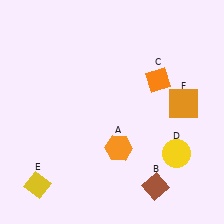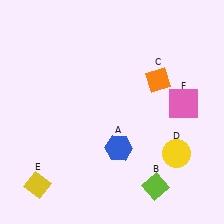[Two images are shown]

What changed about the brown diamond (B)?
In Image 1, B is brown. In Image 2, it changed to lime.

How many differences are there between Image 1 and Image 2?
There are 3 differences between the two images.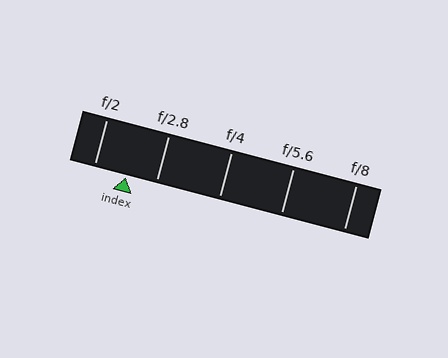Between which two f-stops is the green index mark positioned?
The index mark is between f/2 and f/2.8.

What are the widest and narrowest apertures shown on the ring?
The widest aperture shown is f/2 and the narrowest is f/8.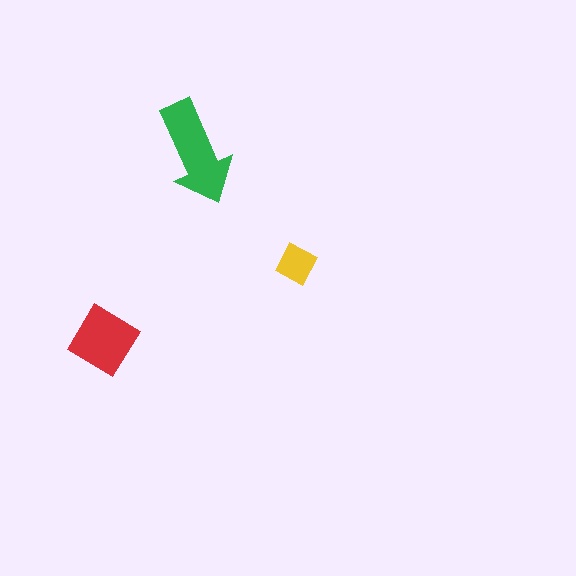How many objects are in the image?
There are 3 objects in the image.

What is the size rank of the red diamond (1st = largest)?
2nd.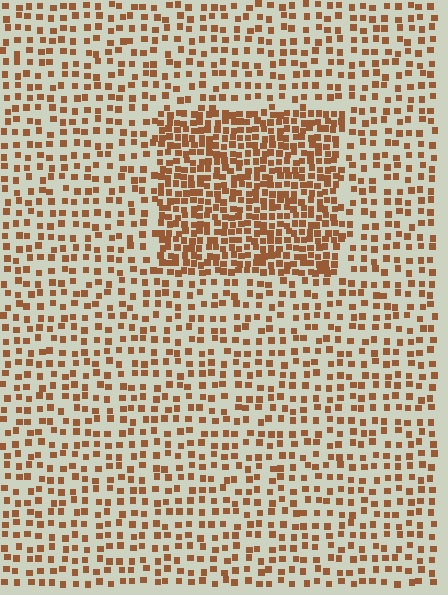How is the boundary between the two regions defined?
The boundary is defined by a change in element density (approximately 2.1x ratio). All elements are the same color, size, and shape.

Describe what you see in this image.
The image contains small brown elements arranged at two different densities. A rectangle-shaped region is visible where the elements are more densely packed than the surrounding area.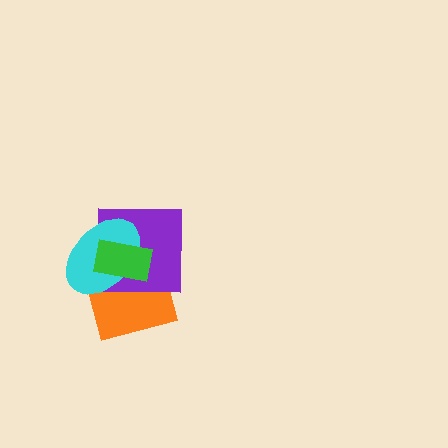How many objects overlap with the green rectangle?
3 objects overlap with the green rectangle.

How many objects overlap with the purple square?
3 objects overlap with the purple square.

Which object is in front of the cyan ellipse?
The green rectangle is in front of the cyan ellipse.